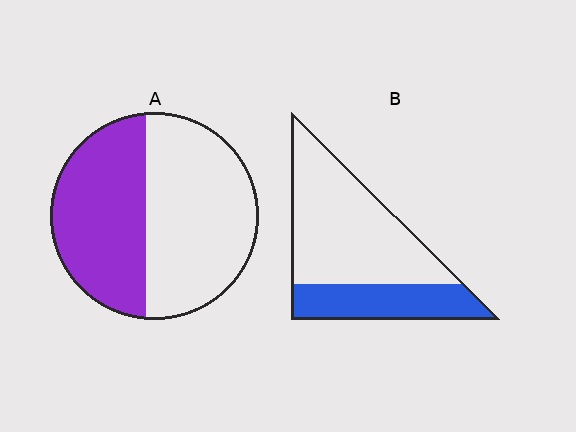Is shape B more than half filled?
No.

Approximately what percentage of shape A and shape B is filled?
A is approximately 45% and B is approximately 30%.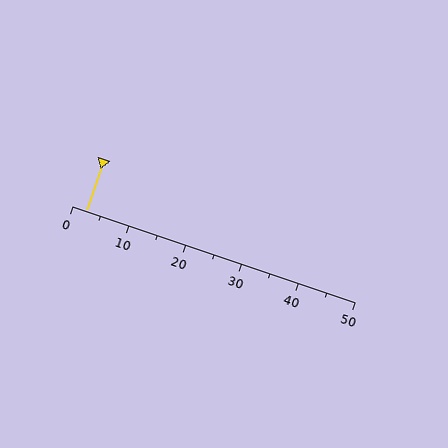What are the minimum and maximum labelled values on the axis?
The axis runs from 0 to 50.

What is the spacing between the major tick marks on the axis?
The major ticks are spaced 10 apart.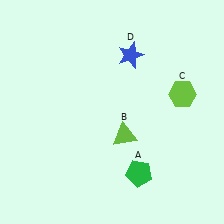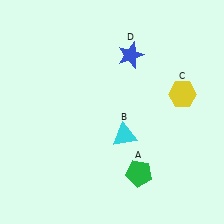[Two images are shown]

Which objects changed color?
B changed from lime to cyan. C changed from lime to yellow.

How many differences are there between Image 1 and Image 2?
There are 2 differences between the two images.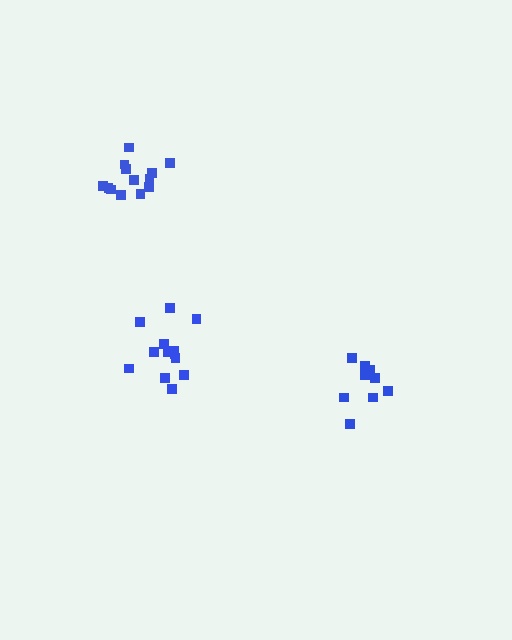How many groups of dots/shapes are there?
There are 3 groups.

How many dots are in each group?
Group 1: 13 dots, Group 2: 9 dots, Group 3: 13 dots (35 total).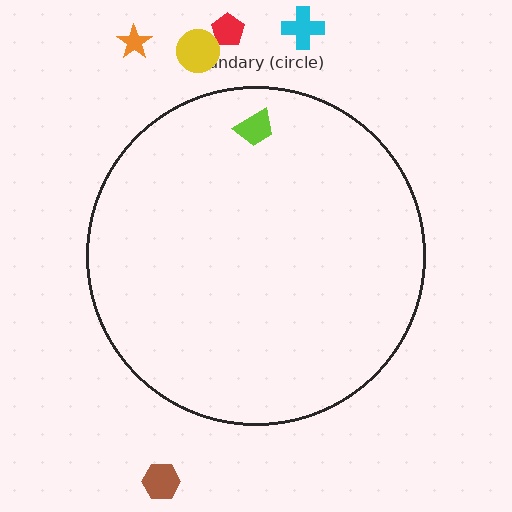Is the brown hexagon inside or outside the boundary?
Outside.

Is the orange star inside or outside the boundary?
Outside.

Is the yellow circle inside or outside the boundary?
Outside.